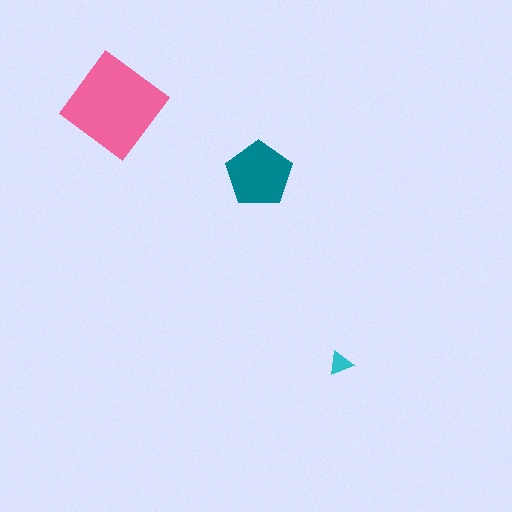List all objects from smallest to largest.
The cyan triangle, the teal pentagon, the pink diamond.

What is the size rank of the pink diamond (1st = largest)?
1st.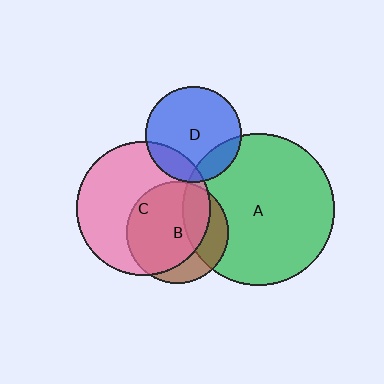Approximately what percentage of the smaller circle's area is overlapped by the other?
Approximately 15%.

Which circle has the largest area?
Circle A (green).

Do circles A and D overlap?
Yes.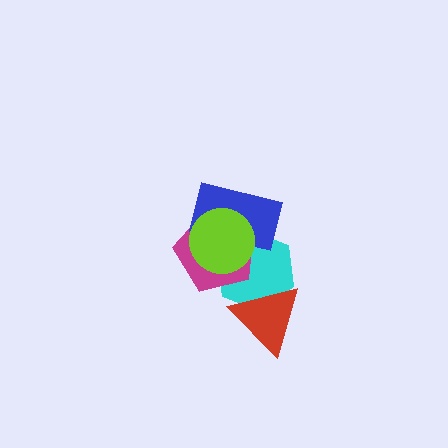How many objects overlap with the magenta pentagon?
3 objects overlap with the magenta pentagon.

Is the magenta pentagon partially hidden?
Yes, it is partially covered by another shape.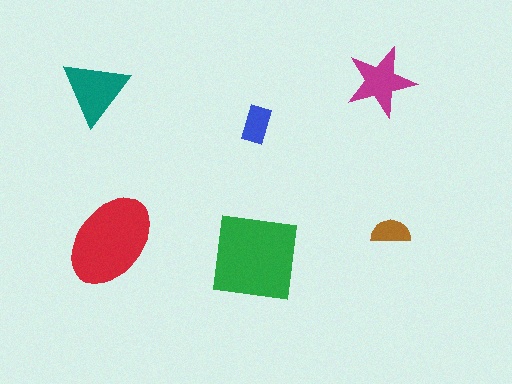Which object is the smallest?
The brown semicircle.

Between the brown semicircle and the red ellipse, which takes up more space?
The red ellipse.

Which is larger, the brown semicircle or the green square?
The green square.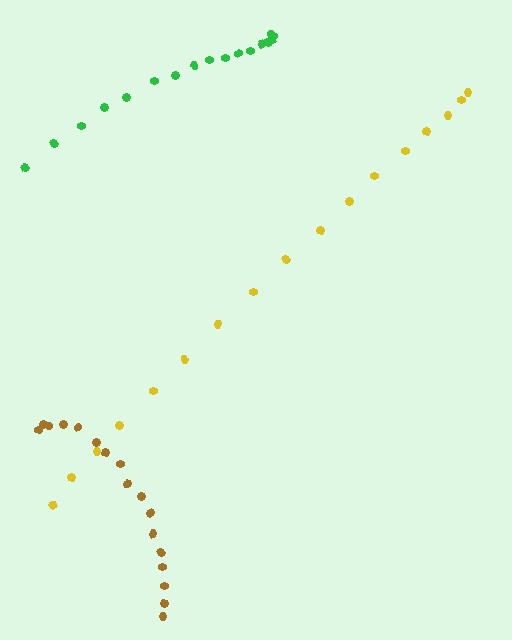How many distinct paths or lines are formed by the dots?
There are 3 distinct paths.